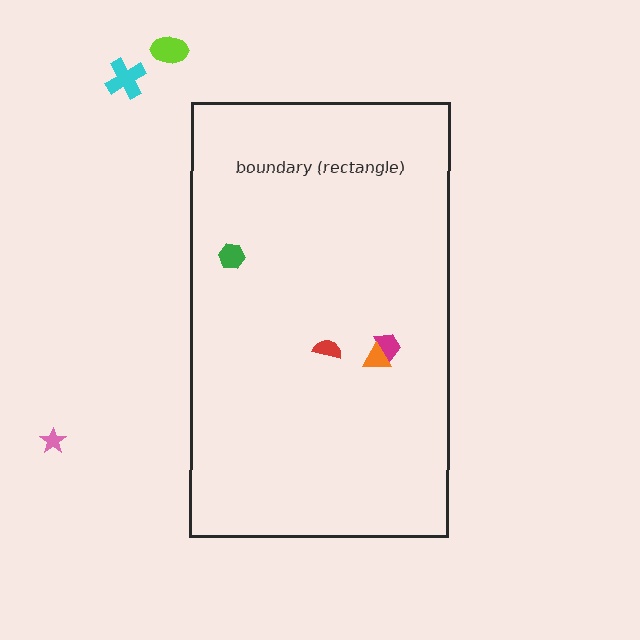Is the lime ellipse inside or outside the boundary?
Outside.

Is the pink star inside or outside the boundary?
Outside.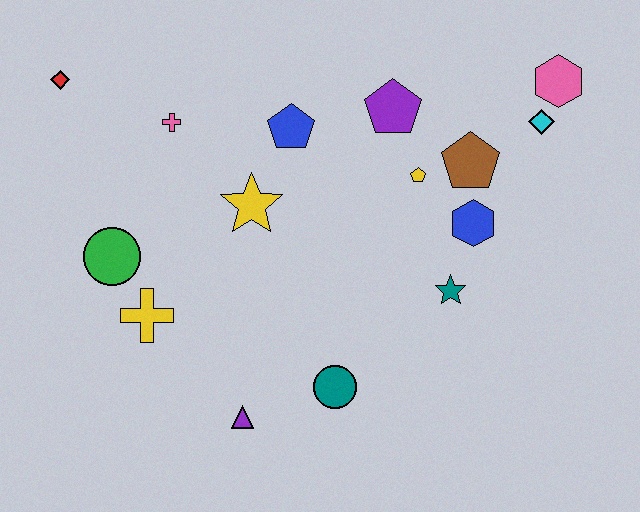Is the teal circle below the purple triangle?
No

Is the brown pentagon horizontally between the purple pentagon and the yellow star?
No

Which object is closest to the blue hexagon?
The brown pentagon is closest to the blue hexagon.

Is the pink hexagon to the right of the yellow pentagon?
Yes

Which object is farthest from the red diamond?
The pink hexagon is farthest from the red diamond.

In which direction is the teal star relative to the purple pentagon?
The teal star is below the purple pentagon.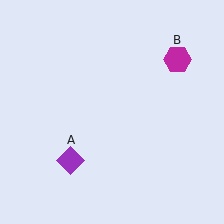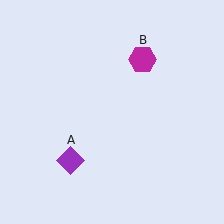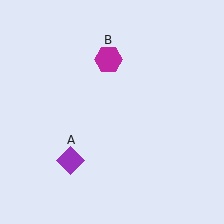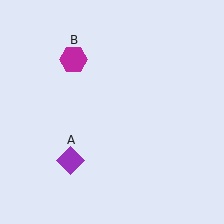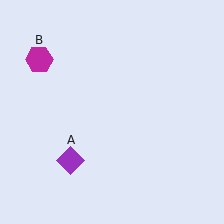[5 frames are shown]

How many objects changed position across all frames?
1 object changed position: magenta hexagon (object B).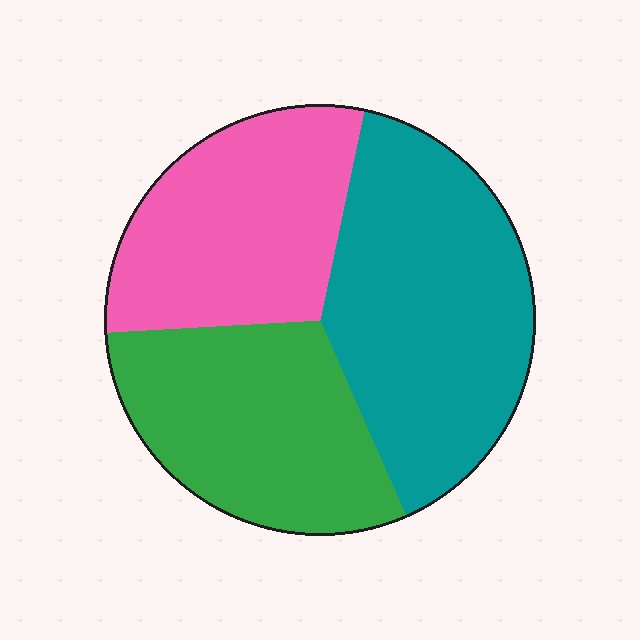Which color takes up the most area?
Teal, at roughly 40%.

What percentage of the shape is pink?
Pink takes up about one third (1/3) of the shape.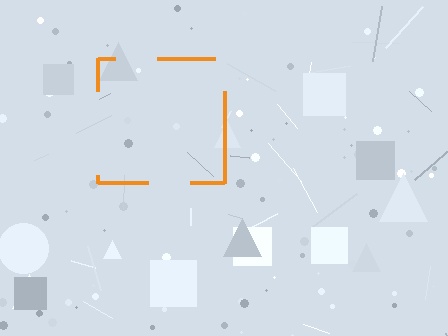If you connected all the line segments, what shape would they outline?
They would outline a square.